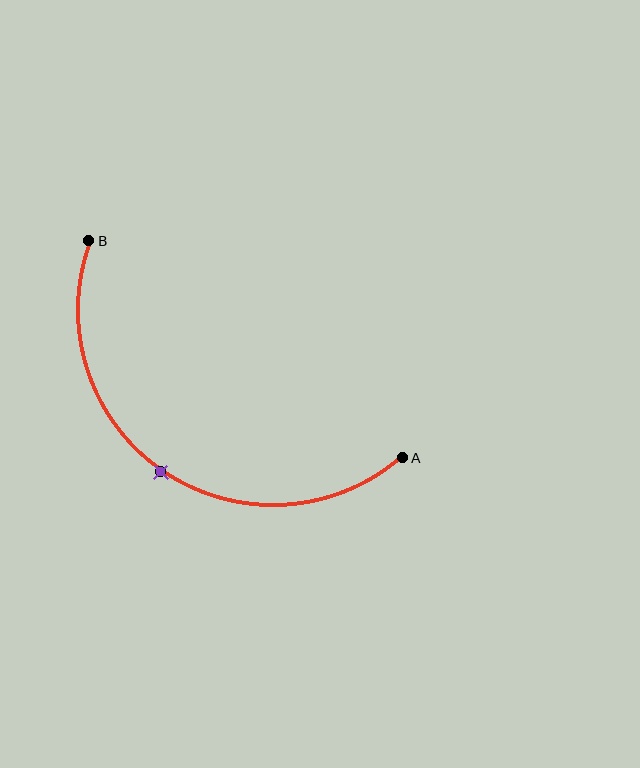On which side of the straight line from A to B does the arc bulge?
The arc bulges below and to the left of the straight line connecting A and B.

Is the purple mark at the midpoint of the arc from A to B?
Yes. The purple mark lies on the arc at equal arc-length from both A and B — it is the arc midpoint.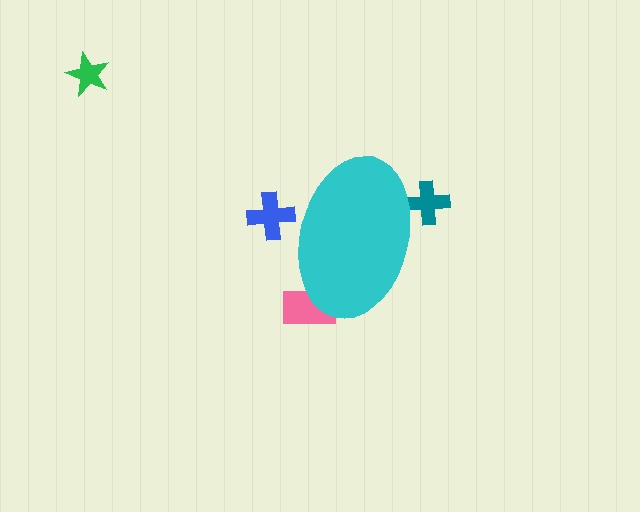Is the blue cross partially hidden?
Yes, the blue cross is partially hidden behind the cyan ellipse.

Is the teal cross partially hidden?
Yes, the teal cross is partially hidden behind the cyan ellipse.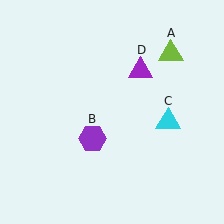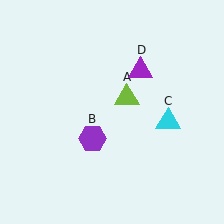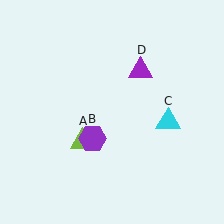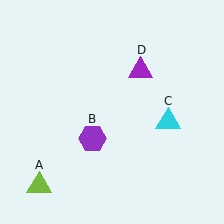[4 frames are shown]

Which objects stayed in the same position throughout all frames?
Purple hexagon (object B) and cyan triangle (object C) and purple triangle (object D) remained stationary.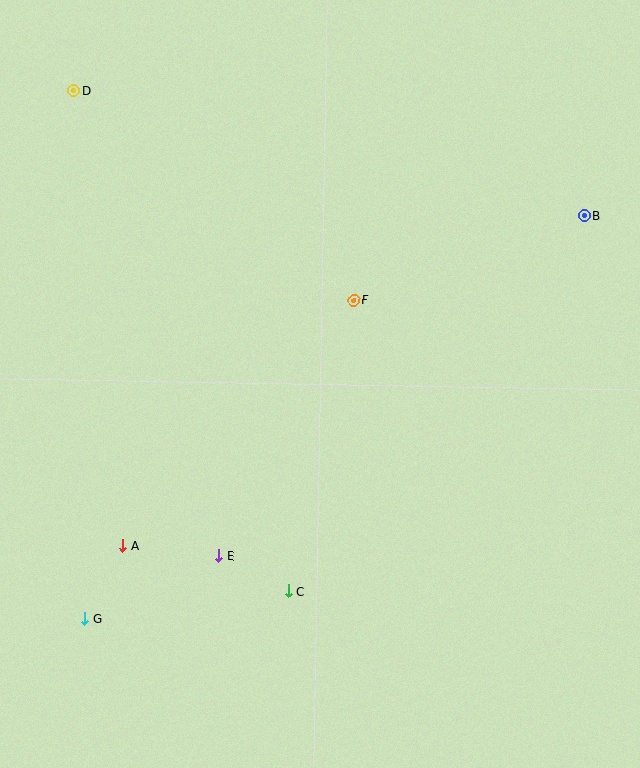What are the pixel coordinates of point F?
Point F is at (354, 300).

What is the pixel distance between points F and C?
The distance between F and C is 299 pixels.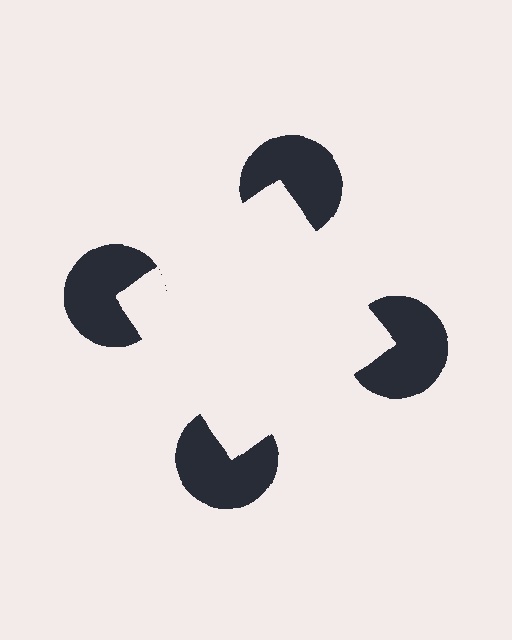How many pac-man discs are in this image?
There are 4 — one at each vertex of the illusory square.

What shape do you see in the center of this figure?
An illusory square — its edges are inferred from the aligned wedge cuts in the pac-man discs, not physically drawn.